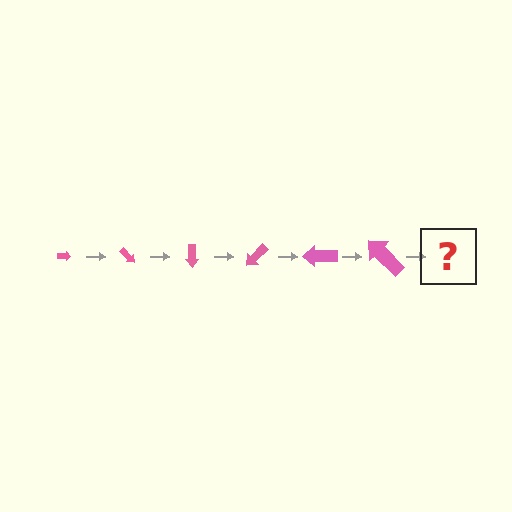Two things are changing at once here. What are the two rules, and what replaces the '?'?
The two rules are that the arrow grows larger each step and it rotates 45 degrees each step. The '?' should be an arrow, larger than the previous one and rotated 270 degrees from the start.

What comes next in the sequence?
The next element should be an arrow, larger than the previous one and rotated 270 degrees from the start.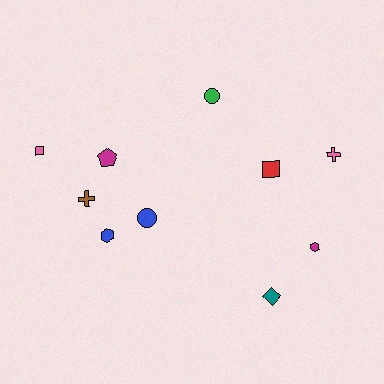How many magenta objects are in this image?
There are 2 magenta objects.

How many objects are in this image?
There are 10 objects.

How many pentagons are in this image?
There is 1 pentagon.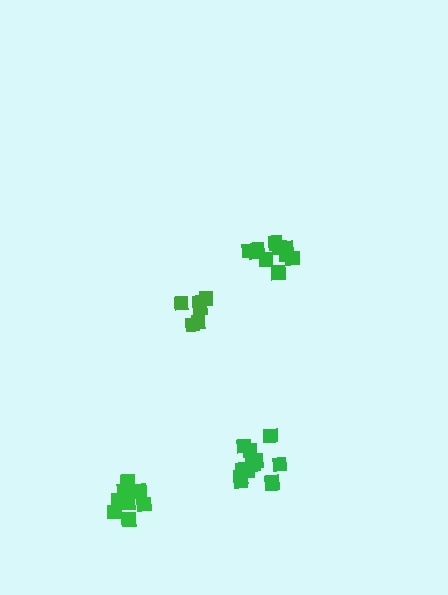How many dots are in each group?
Group 1: 11 dots, Group 2: 10 dots, Group 3: 13 dots, Group 4: 7 dots (41 total).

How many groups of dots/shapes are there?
There are 4 groups.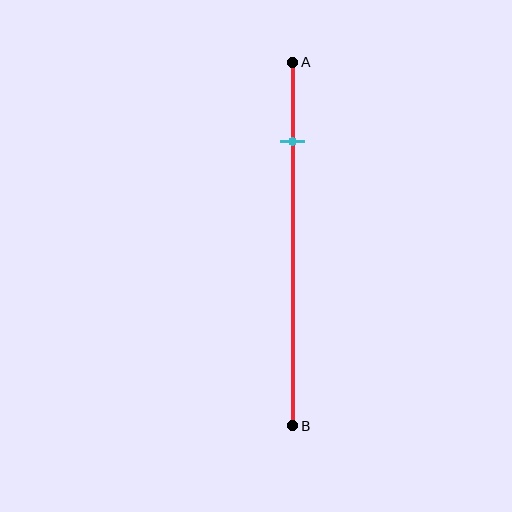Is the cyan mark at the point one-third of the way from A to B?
No, the mark is at about 20% from A, not at the 33% one-third point.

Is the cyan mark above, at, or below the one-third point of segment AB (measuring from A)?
The cyan mark is above the one-third point of segment AB.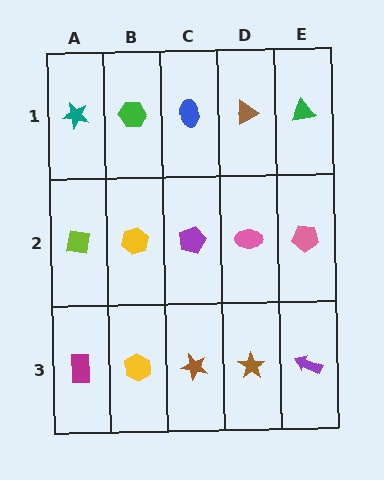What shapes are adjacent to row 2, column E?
A green triangle (row 1, column E), a purple arrow (row 3, column E), a pink ellipse (row 2, column D).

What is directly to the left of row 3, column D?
A brown star.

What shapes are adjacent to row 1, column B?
A yellow hexagon (row 2, column B), a teal star (row 1, column A), a blue ellipse (row 1, column C).